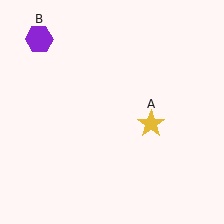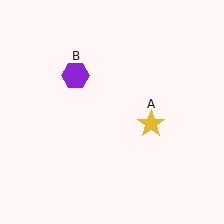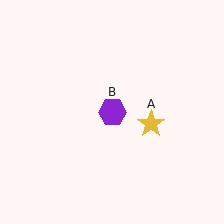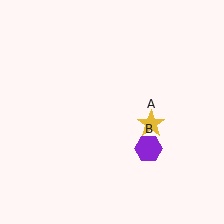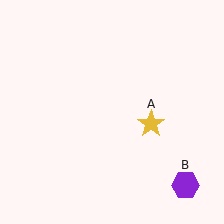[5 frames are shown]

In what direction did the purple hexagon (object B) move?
The purple hexagon (object B) moved down and to the right.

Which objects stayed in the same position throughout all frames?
Yellow star (object A) remained stationary.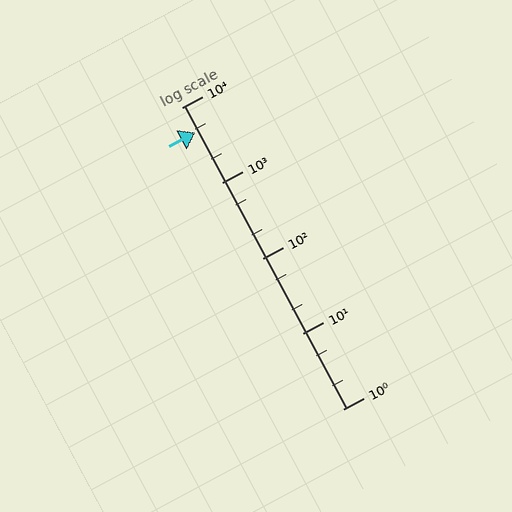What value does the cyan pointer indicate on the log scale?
The pointer indicates approximately 4700.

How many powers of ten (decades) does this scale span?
The scale spans 4 decades, from 1 to 10000.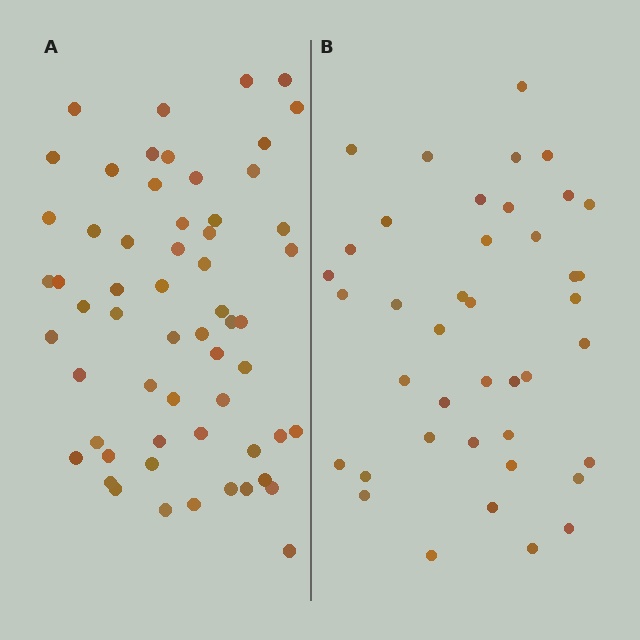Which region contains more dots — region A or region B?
Region A (the left region) has more dots.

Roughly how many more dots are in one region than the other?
Region A has approximately 20 more dots than region B.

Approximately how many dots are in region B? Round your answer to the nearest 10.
About 40 dots. (The exact count is 41, which rounds to 40.)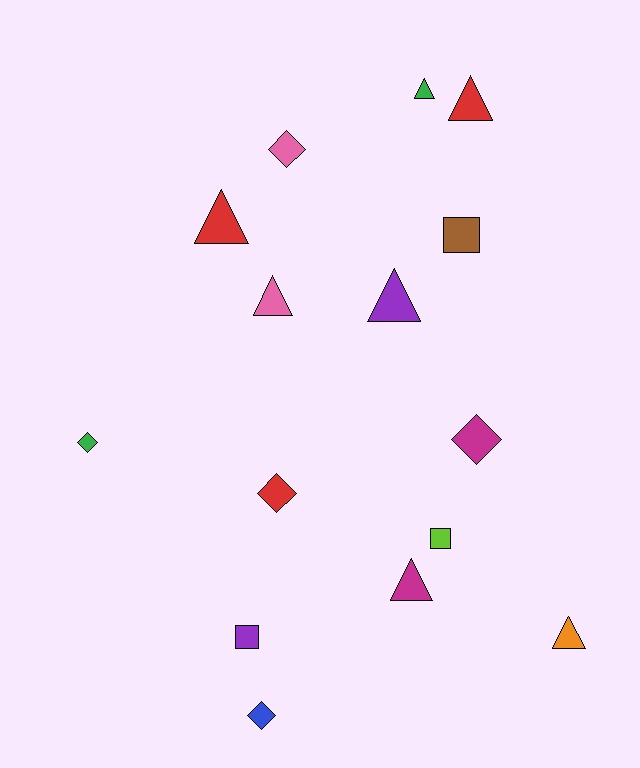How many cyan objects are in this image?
There are no cyan objects.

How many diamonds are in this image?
There are 5 diamonds.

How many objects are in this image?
There are 15 objects.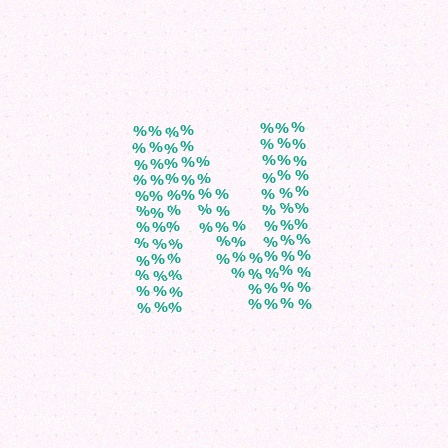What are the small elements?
The small elements are percent signs.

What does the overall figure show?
The overall figure shows the letter N.